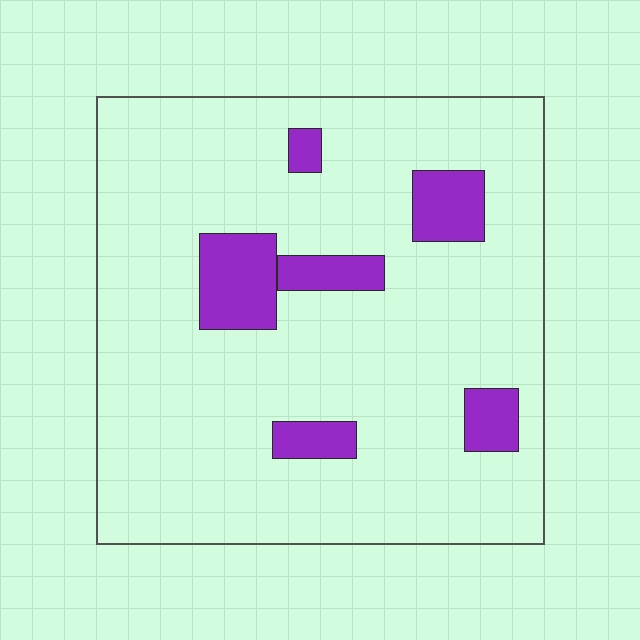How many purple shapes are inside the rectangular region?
6.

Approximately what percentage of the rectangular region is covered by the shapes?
Approximately 10%.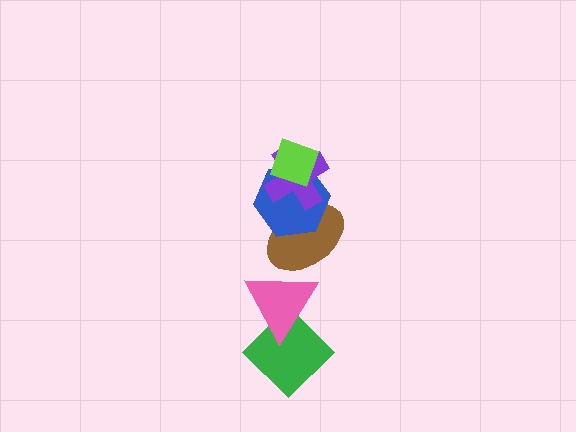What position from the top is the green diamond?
The green diamond is 6th from the top.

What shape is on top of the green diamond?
The pink triangle is on top of the green diamond.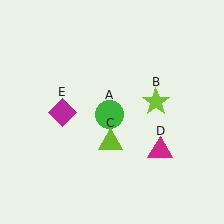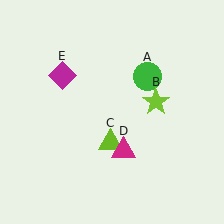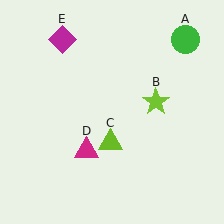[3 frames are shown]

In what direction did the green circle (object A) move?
The green circle (object A) moved up and to the right.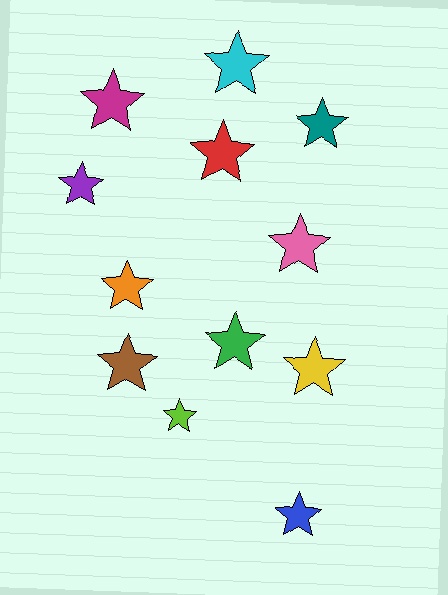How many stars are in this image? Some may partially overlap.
There are 12 stars.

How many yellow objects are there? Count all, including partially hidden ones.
There is 1 yellow object.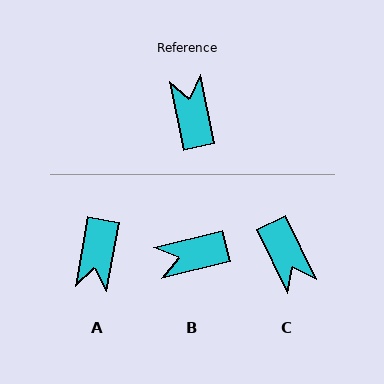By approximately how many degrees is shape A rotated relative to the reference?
Approximately 158 degrees counter-clockwise.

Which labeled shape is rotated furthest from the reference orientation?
C, about 166 degrees away.